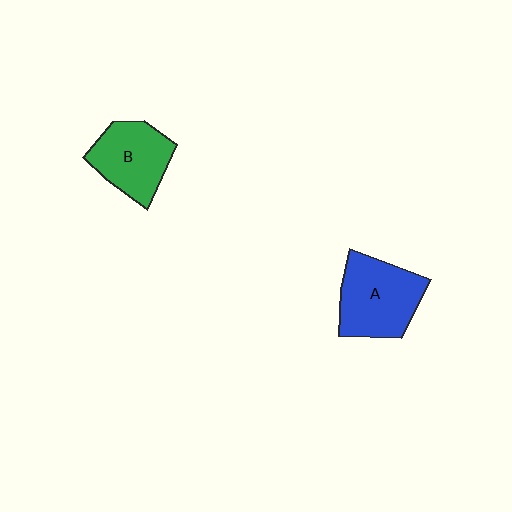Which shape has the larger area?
Shape A (blue).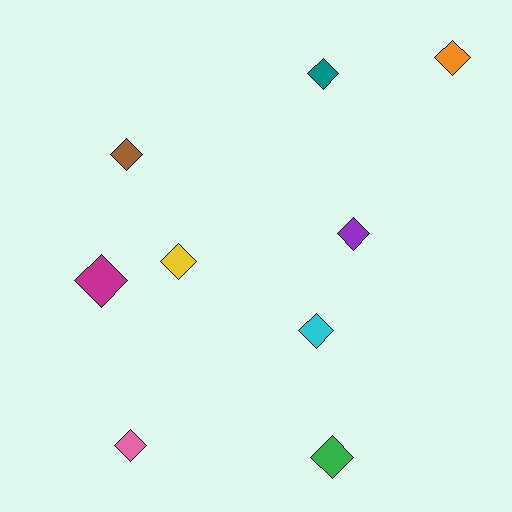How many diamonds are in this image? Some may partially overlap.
There are 9 diamonds.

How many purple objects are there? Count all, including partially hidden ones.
There is 1 purple object.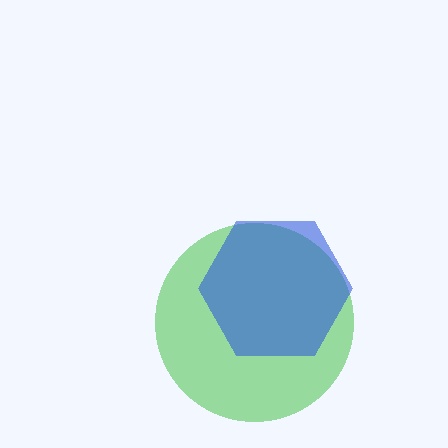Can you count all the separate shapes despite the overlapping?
Yes, there are 2 separate shapes.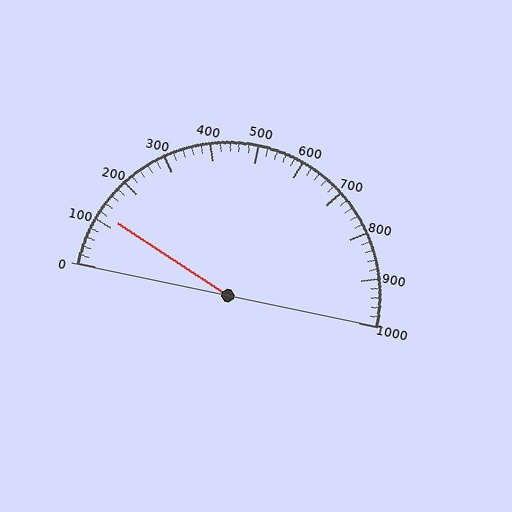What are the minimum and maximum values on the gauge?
The gauge ranges from 0 to 1000.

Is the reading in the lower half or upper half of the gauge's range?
The reading is in the lower half of the range (0 to 1000).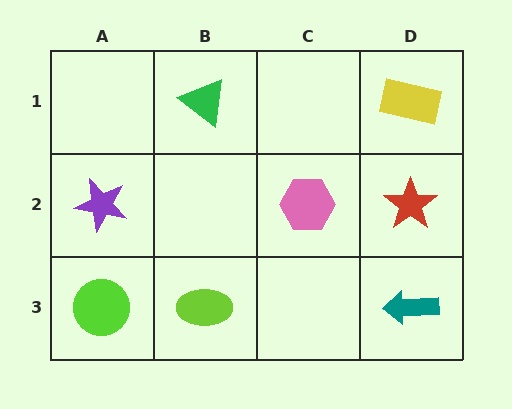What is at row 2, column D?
A red star.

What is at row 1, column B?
A green triangle.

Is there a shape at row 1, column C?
No, that cell is empty.